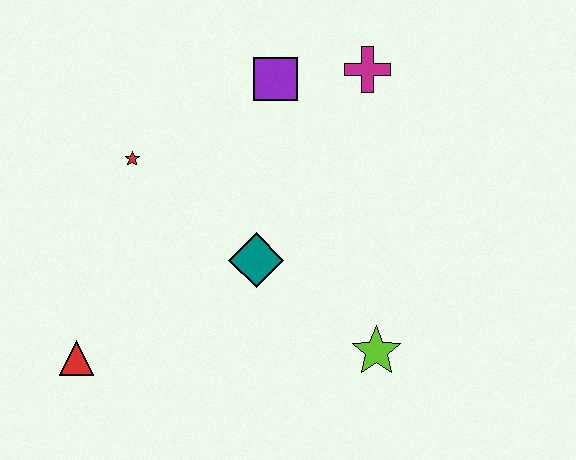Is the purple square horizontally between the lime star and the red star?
Yes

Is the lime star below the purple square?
Yes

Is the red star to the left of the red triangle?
No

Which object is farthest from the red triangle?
The magenta cross is farthest from the red triangle.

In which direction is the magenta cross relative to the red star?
The magenta cross is to the right of the red star.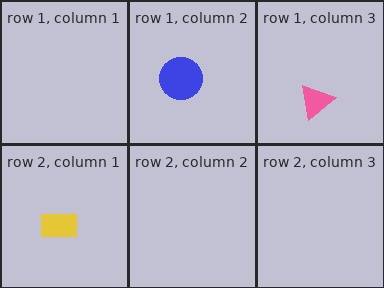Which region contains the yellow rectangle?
The row 2, column 1 region.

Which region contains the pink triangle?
The row 1, column 3 region.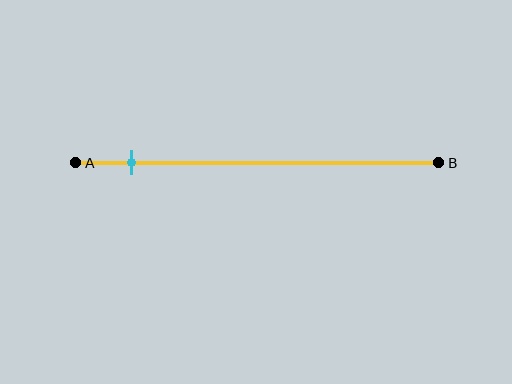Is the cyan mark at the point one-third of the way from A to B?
No, the mark is at about 15% from A, not at the 33% one-third point.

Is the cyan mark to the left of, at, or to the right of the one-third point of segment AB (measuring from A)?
The cyan mark is to the left of the one-third point of segment AB.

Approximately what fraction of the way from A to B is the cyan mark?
The cyan mark is approximately 15% of the way from A to B.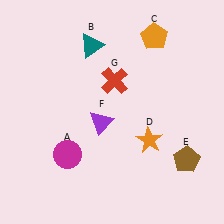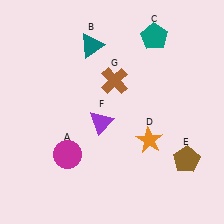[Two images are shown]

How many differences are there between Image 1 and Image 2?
There are 2 differences between the two images.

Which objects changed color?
C changed from orange to teal. G changed from red to brown.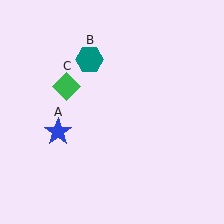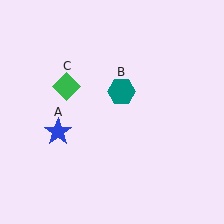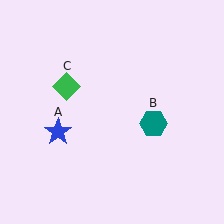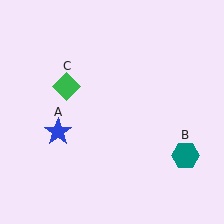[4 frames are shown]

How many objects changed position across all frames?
1 object changed position: teal hexagon (object B).